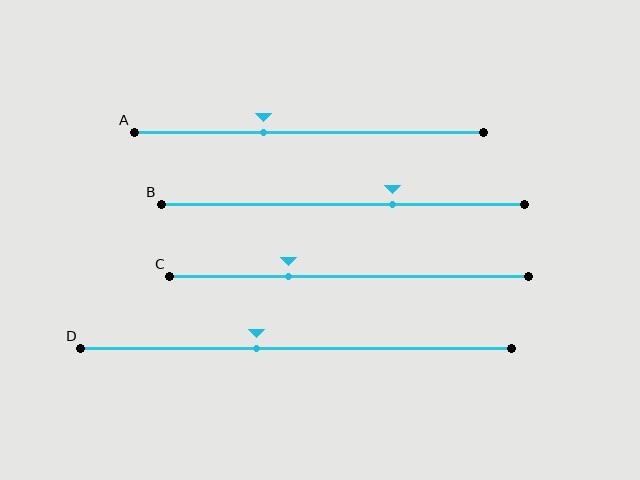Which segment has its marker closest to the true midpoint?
Segment D has its marker closest to the true midpoint.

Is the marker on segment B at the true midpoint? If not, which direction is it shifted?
No, the marker on segment B is shifted to the right by about 14% of the segment length.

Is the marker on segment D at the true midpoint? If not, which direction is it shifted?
No, the marker on segment D is shifted to the left by about 9% of the segment length.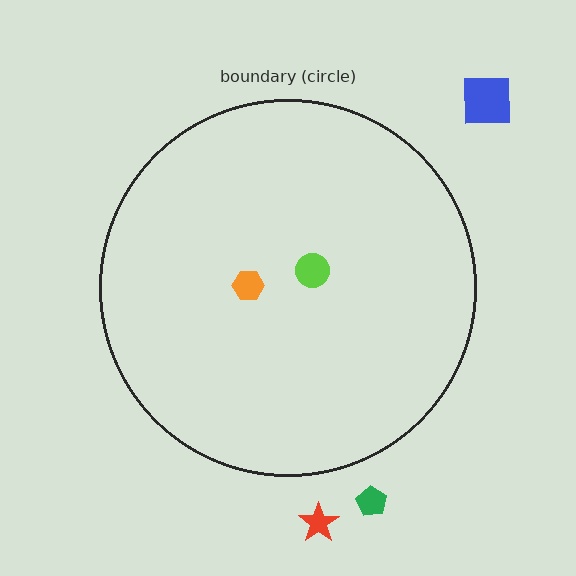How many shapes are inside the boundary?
2 inside, 3 outside.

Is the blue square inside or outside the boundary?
Outside.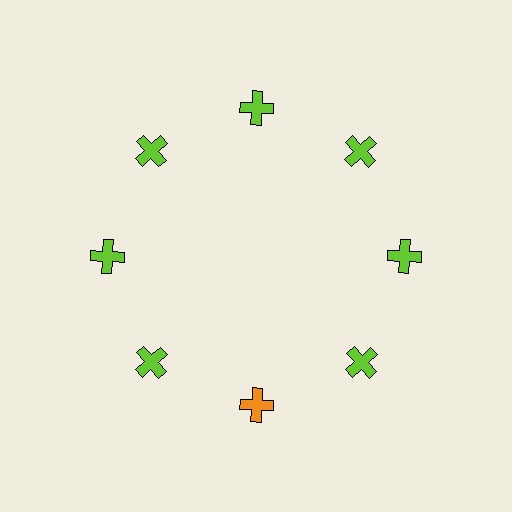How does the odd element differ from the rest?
It has a different color: orange instead of lime.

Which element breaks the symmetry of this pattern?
The orange cross at roughly the 6 o'clock position breaks the symmetry. All other shapes are lime crosses.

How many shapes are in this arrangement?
There are 8 shapes arranged in a ring pattern.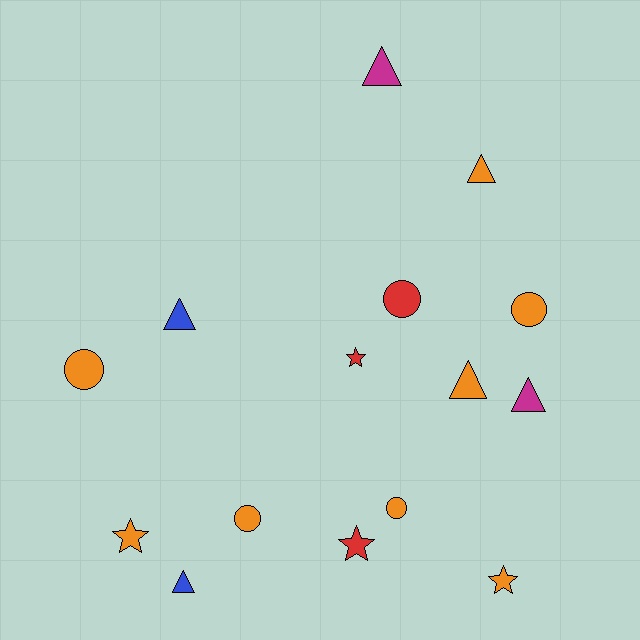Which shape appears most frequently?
Triangle, with 6 objects.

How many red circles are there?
There is 1 red circle.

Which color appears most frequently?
Orange, with 8 objects.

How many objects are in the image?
There are 15 objects.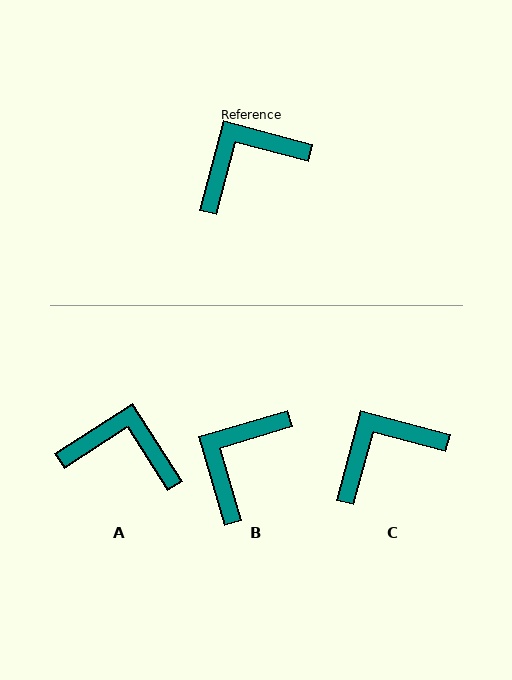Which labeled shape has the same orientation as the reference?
C.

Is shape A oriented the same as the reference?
No, it is off by about 42 degrees.